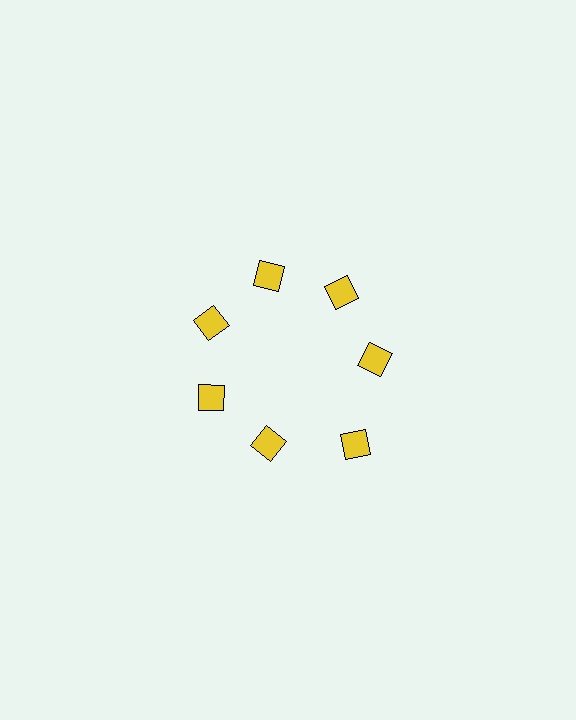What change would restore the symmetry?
The symmetry would be restored by moving it inward, back onto the ring so that all 7 squares sit at equal angles and equal distance from the center.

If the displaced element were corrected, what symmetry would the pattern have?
It would have 7-fold rotational symmetry — the pattern would map onto itself every 51 degrees.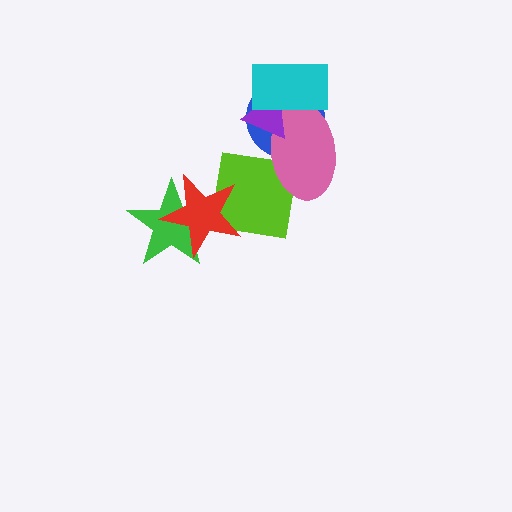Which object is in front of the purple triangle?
The cyan rectangle is in front of the purple triangle.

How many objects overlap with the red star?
2 objects overlap with the red star.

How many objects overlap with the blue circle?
3 objects overlap with the blue circle.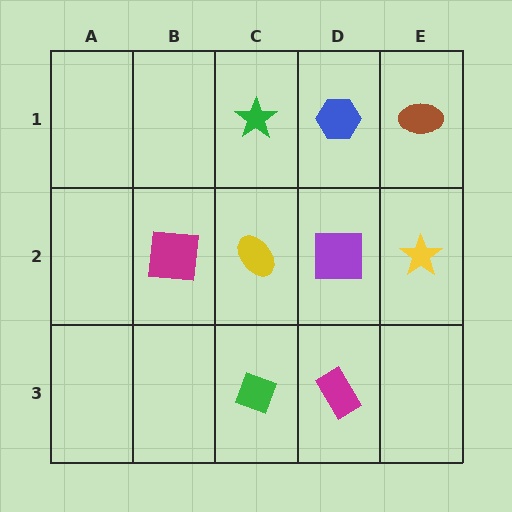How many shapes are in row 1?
3 shapes.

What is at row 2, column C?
A yellow ellipse.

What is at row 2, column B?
A magenta square.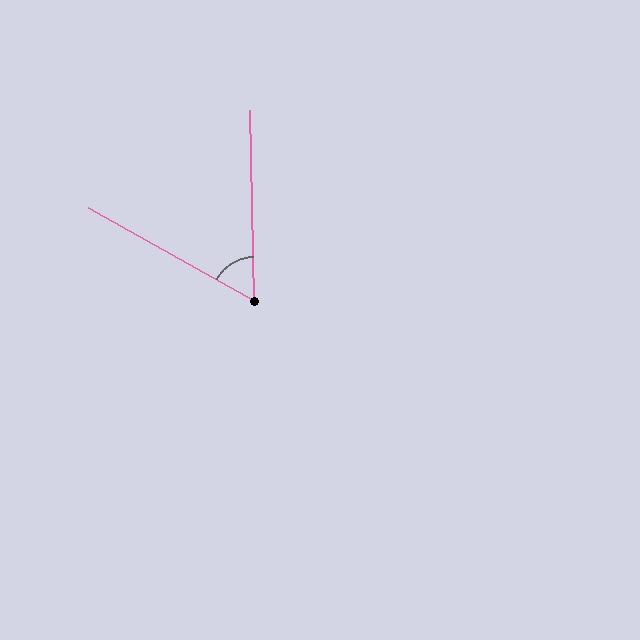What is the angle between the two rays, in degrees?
Approximately 60 degrees.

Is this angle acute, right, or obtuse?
It is acute.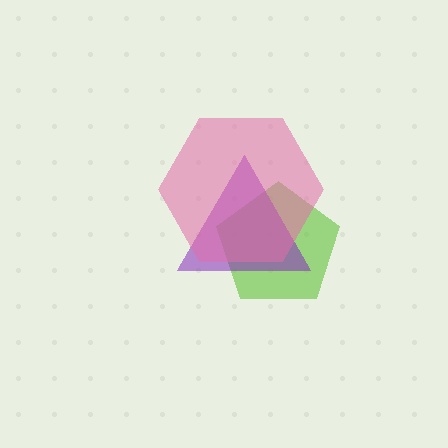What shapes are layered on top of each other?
The layered shapes are: a lime pentagon, a purple triangle, a pink hexagon.